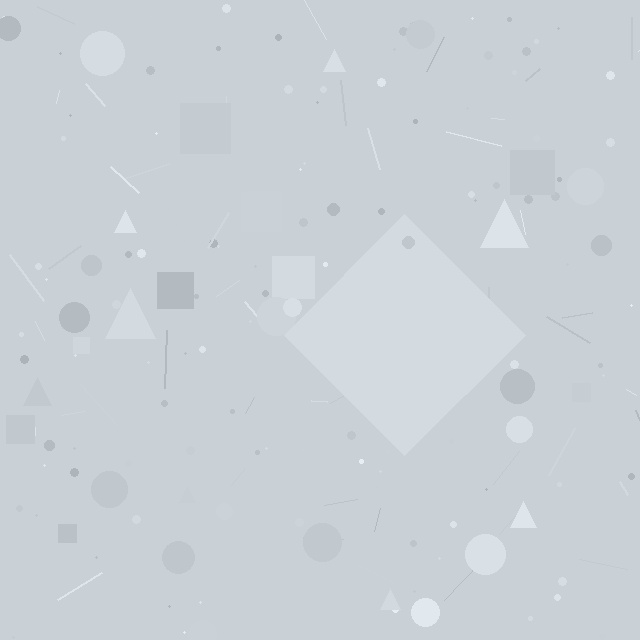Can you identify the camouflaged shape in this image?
The camouflaged shape is a diamond.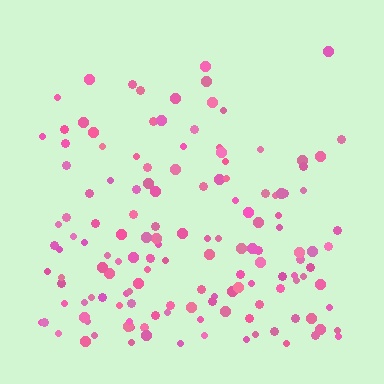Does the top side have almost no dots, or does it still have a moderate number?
Still a moderate number, just noticeably fewer than the bottom.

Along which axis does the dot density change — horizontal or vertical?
Vertical.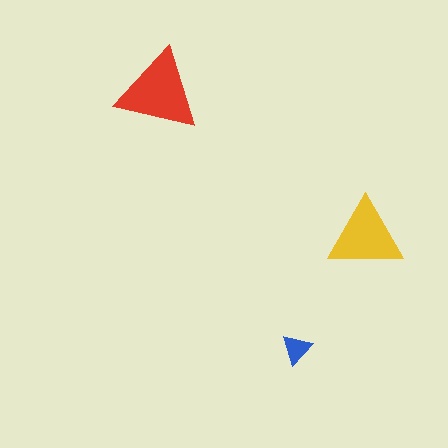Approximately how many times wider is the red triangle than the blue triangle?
About 2.5 times wider.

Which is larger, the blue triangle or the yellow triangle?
The yellow one.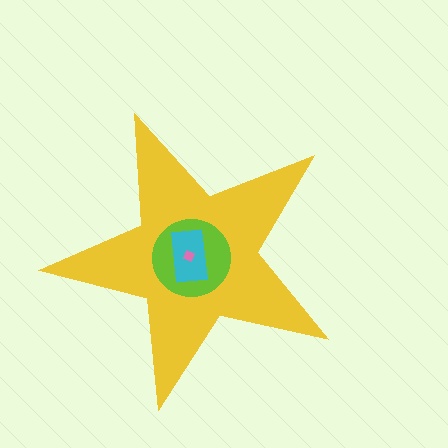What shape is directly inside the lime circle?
The cyan rectangle.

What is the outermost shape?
The yellow star.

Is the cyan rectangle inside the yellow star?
Yes.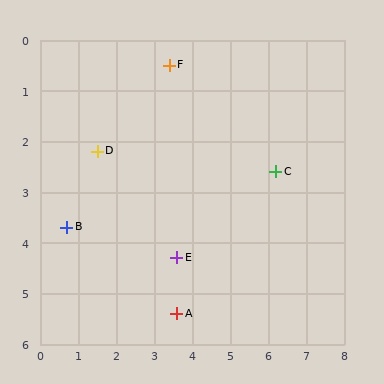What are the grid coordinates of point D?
Point D is at approximately (1.5, 2.2).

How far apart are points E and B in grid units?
Points E and B are about 3.0 grid units apart.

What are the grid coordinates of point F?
Point F is at approximately (3.4, 0.5).